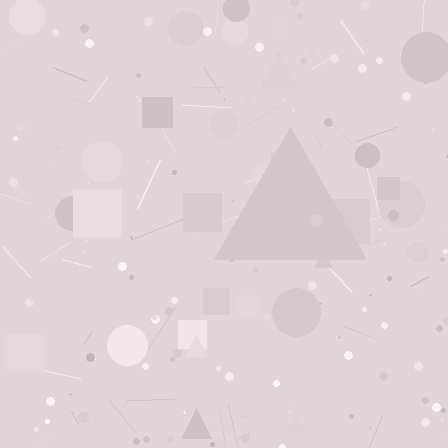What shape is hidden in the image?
A triangle is hidden in the image.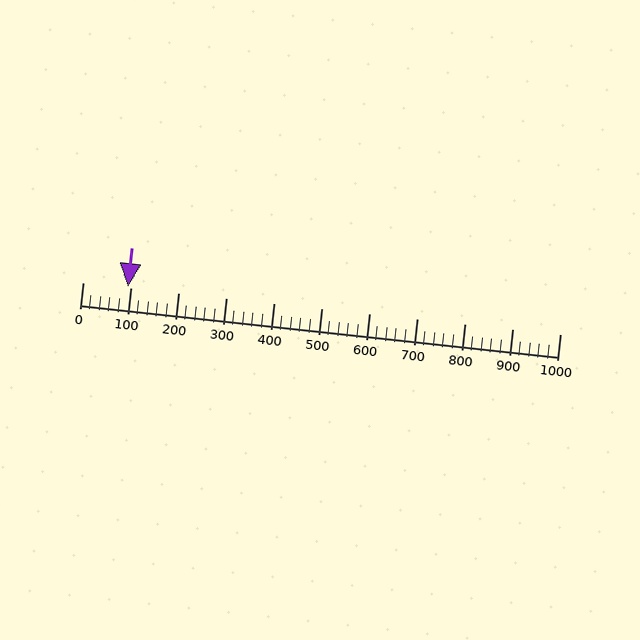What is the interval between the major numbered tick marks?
The major tick marks are spaced 100 units apart.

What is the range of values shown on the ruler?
The ruler shows values from 0 to 1000.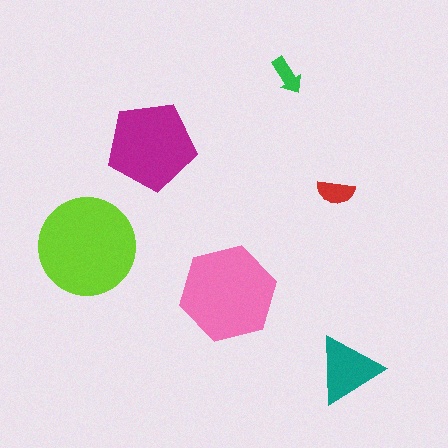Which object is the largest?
The lime circle.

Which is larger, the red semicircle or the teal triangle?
The teal triangle.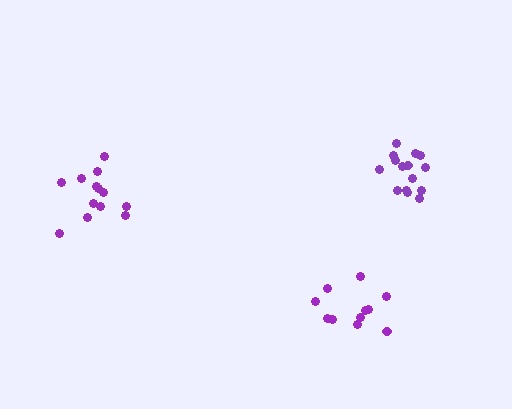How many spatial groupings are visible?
There are 3 spatial groupings.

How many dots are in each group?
Group 1: 13 dots, Group 2: 11 dots, Group 3: 15 dots (39 total).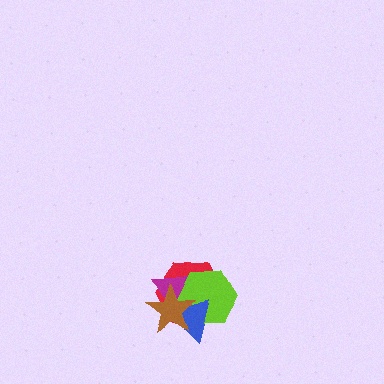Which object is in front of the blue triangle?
The brown star is in front of the blue triangle.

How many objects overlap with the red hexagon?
4 objects overlap with the red hexagon.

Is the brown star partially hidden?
No, no other shape covers it.